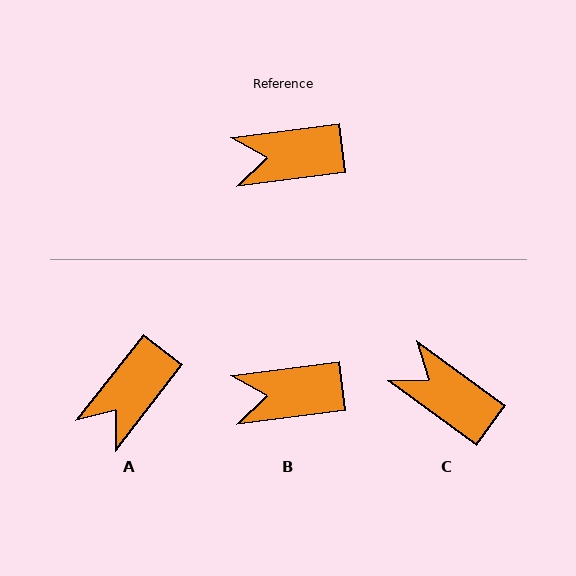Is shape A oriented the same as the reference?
No, it is off by about 45 degrees.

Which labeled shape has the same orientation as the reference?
B.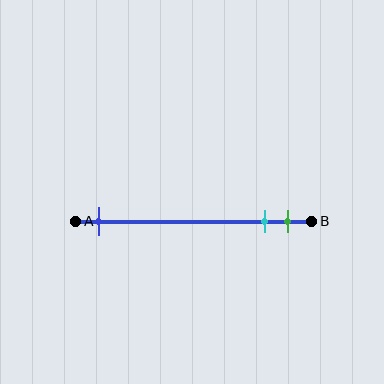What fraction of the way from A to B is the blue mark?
The blue mark is approximately 10% (0.1) of the way from A to B.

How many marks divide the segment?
There are 3 marks dividing the segment.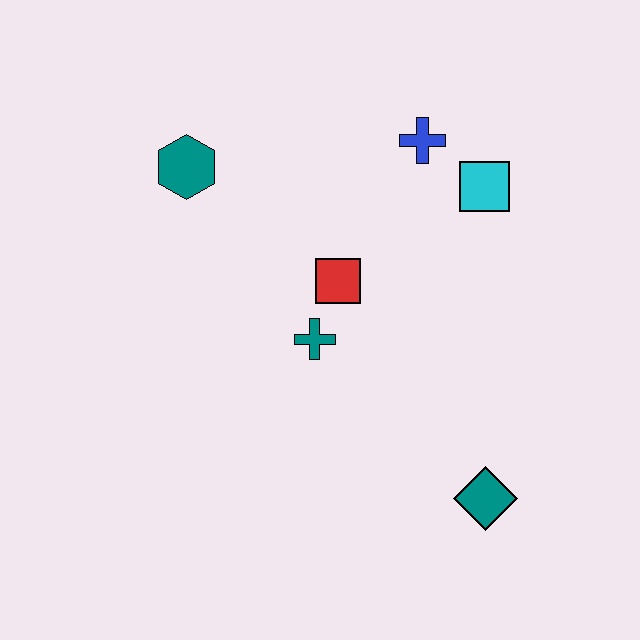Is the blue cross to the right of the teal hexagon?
Yes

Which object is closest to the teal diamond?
The teal cross is closest to the teal diamond.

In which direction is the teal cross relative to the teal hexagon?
The teal cross is below the teal hexagon.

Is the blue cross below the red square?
No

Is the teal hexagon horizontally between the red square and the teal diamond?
No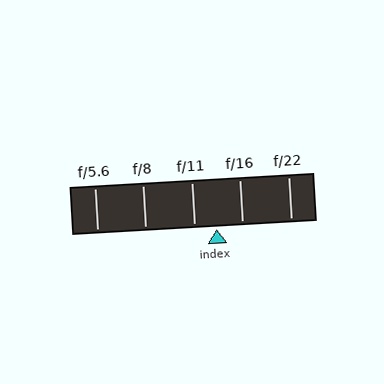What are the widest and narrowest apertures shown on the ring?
The widest aperture shown is f/5.6 and the narrowest is f/22.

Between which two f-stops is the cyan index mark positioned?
The index mark is between f/11 and f/16.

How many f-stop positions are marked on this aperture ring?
There are 5 f-stop positions marked.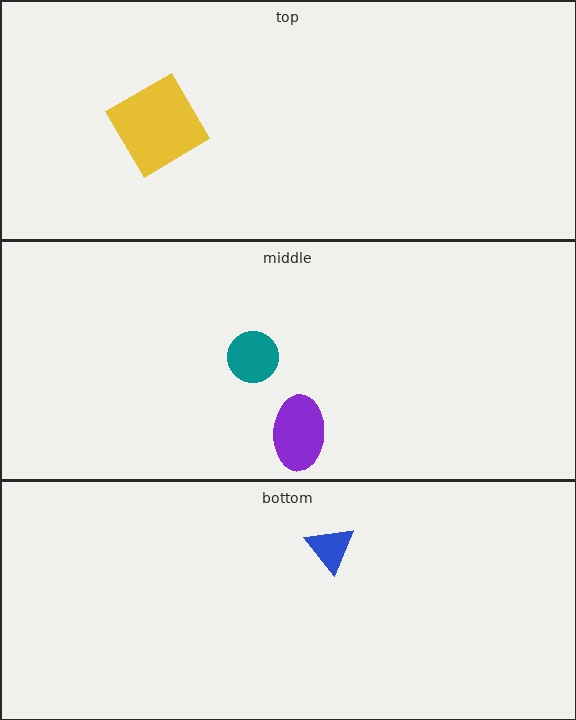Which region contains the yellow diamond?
The top region.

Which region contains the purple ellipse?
The middle region.